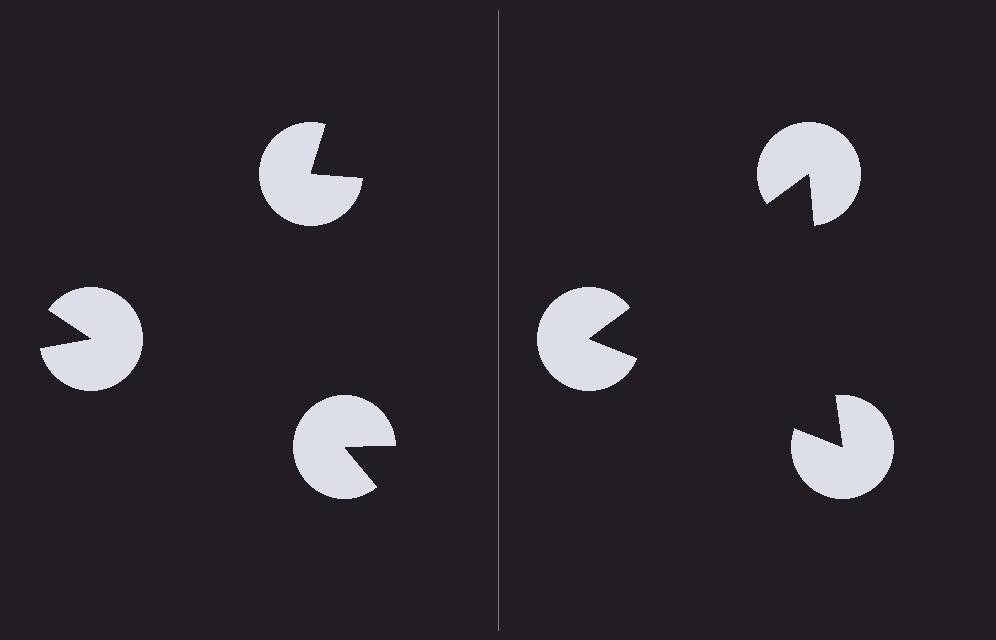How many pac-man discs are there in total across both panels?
6 — 3 on each side.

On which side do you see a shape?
An illusory triangle appears on the right side. On the left side the wedge cuts are rotated, so no coherent shape forms.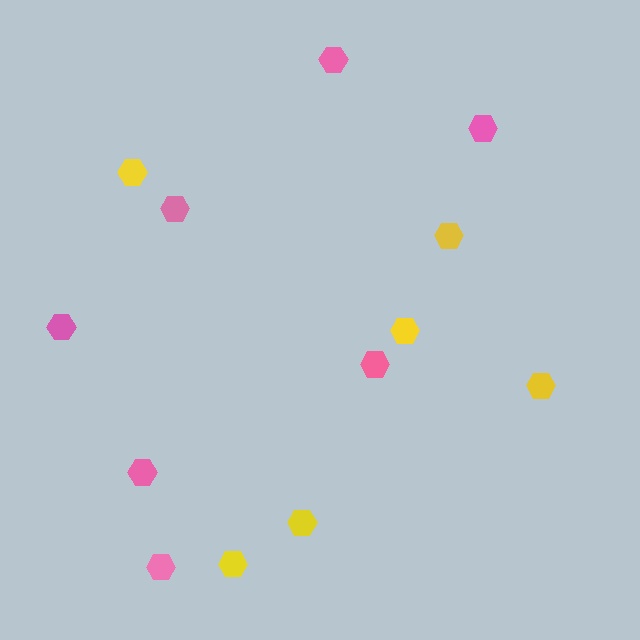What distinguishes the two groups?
There are 2 groups: one group of pink hexagons (7) and one group of yellow hexagons (6).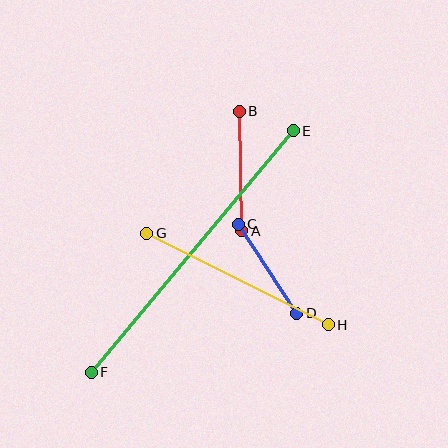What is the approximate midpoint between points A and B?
The midpoint is at approximately (241, 171) pixels.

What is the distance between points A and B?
The distance is approximately 120 pixels.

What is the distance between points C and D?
The distance is approximately 107 pixels.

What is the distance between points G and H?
The distance is approximately 203 pixels.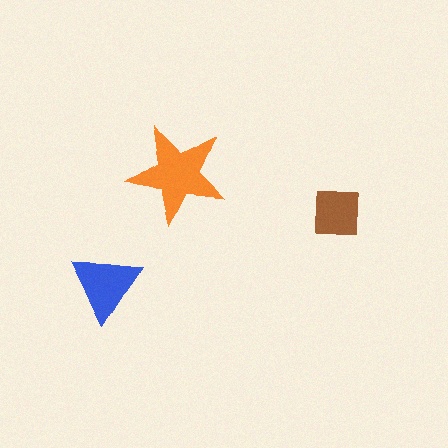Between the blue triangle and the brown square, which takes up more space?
The blue triangle.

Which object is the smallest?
The brown square.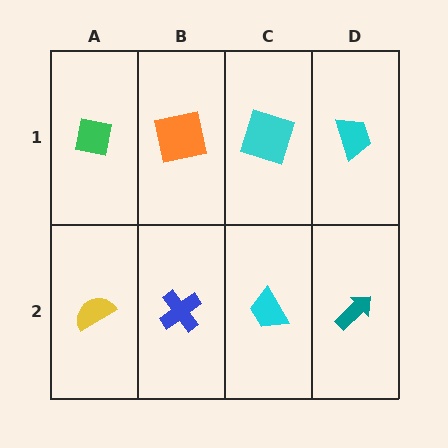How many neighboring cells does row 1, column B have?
3.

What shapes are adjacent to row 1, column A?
A yellow semicircle (row 2, column A), an orange square (row 1, column B).